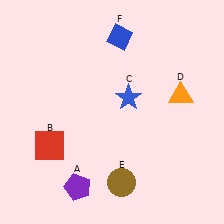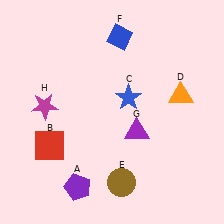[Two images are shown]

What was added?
A purple triangle (G), a magenta star (H) were added in Image 2.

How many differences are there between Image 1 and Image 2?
There are 2 differences between the two images.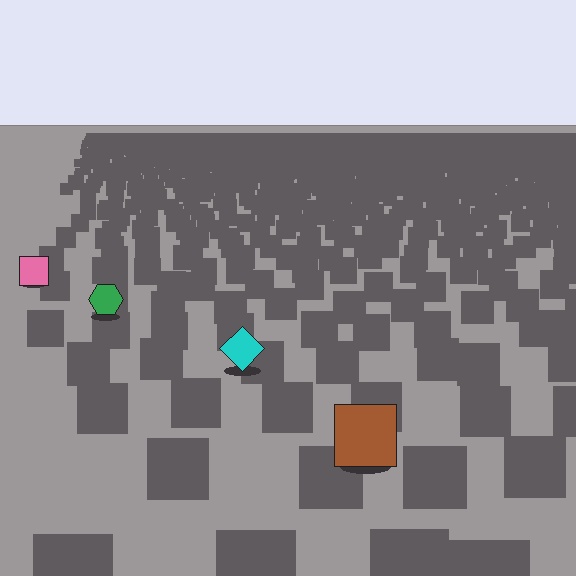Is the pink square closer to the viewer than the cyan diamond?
No. The cyan diamond is closer — you can tell from the texture gradient: the ground texture is coarser near it.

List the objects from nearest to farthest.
From nearest to farthest: the brown square, the cyan diamond, the green hexagon, the pink square.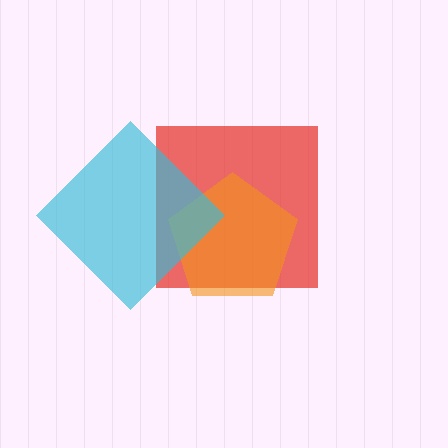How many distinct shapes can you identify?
There are 3 distinct shapes: a red square, an orange pentagon, a cyan diamond.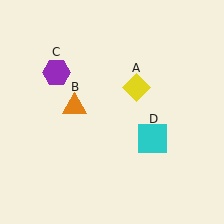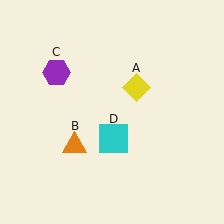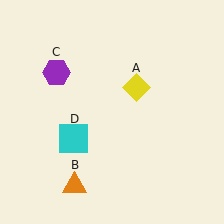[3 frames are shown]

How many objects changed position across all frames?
2 objects changed position: orange triangle (object B), cyan square (object D).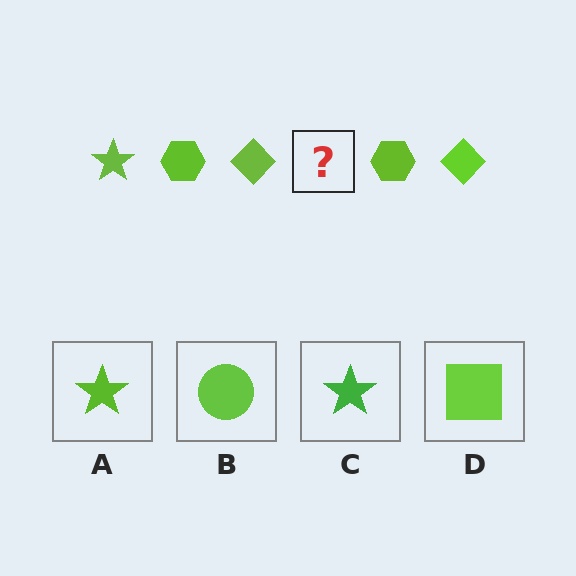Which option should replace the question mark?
Option A.